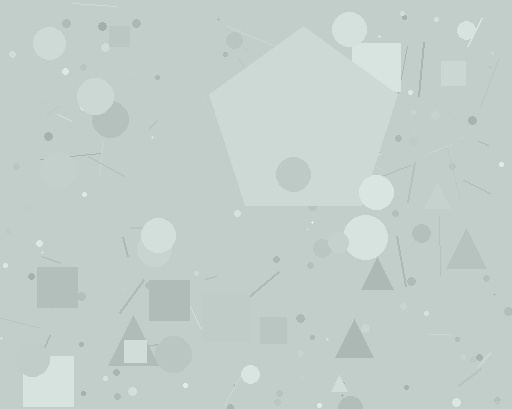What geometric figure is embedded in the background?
A pentagon is embedded in the background.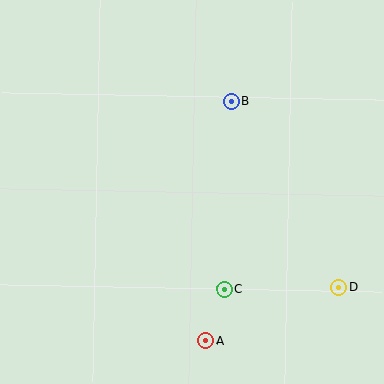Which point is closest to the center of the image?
Point B at (231, 101) is closest to the center.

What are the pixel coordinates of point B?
Point B is at (231, 101).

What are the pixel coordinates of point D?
Point D is at (339, 287).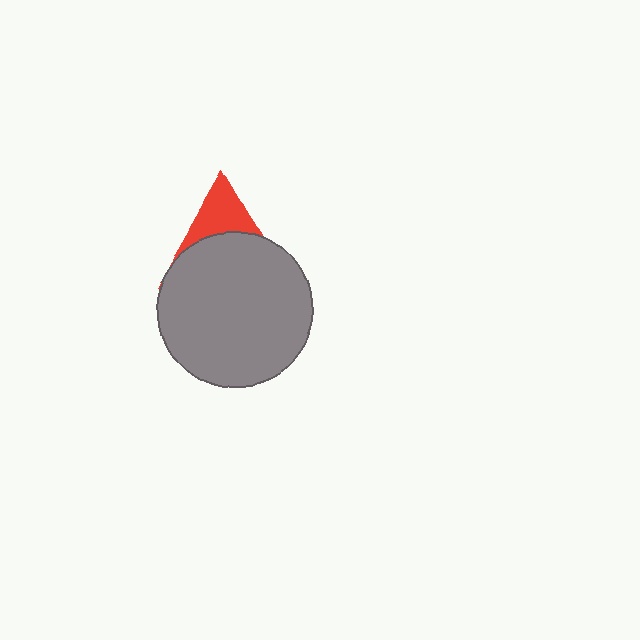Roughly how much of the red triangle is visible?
A small part of it is visible (roughly 33%).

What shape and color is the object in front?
The object in front is a gray circle.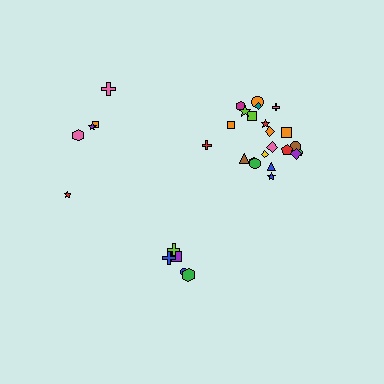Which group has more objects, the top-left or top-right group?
The top-right group.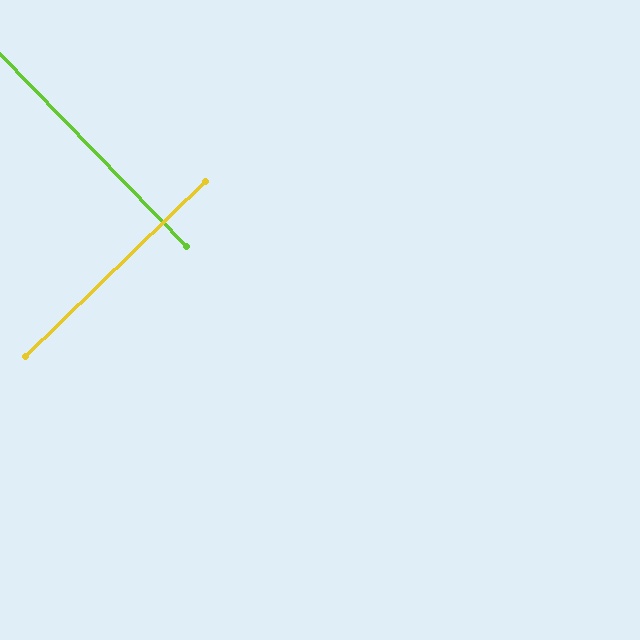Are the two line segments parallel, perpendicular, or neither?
Perpendicular — they meet at approximately 90°.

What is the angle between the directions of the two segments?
Approximately 90 degrees.